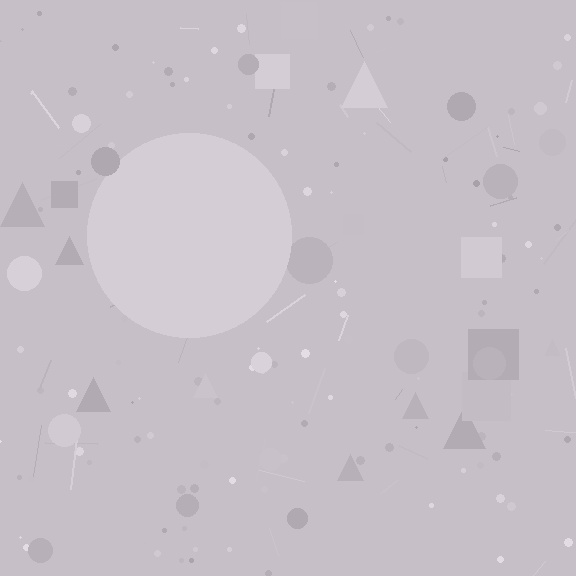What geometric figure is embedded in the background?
A circle is embedded in the background.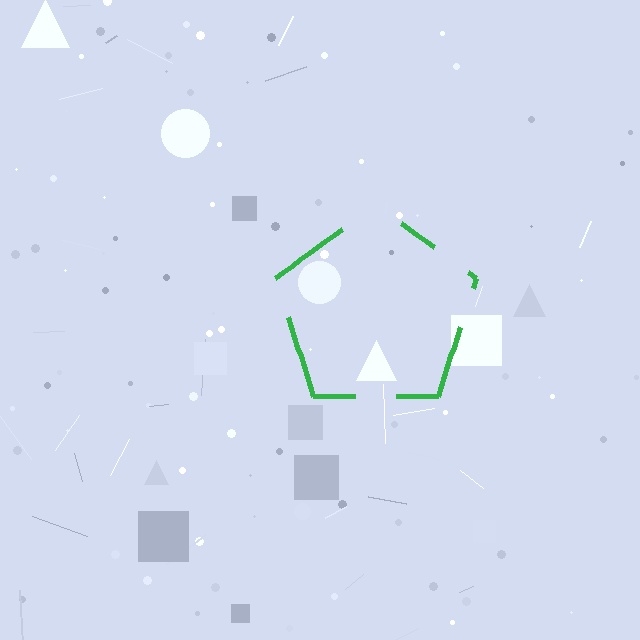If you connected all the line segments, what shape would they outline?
They would outline a pentagon.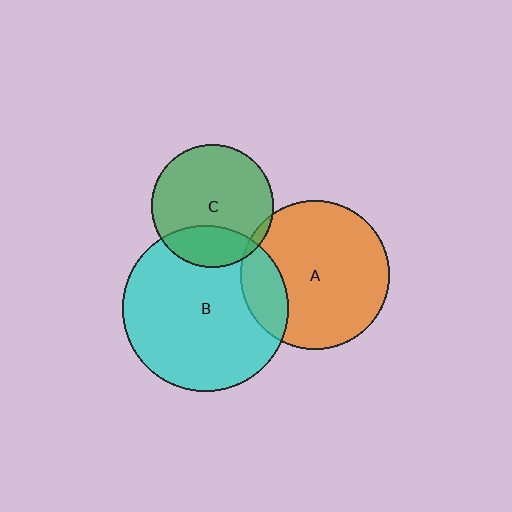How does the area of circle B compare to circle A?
Approximately 1.2 times.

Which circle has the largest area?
Circle B (cyan).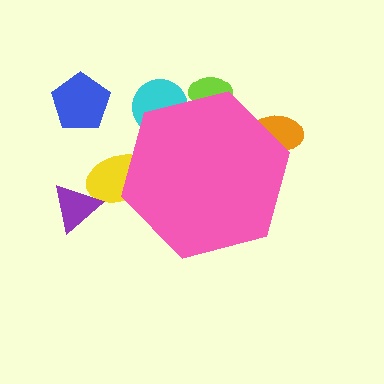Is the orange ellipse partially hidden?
Yes, the orange ellipse is partially hidden behind the pink hexagon.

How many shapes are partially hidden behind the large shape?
4 shapes are partially hidden.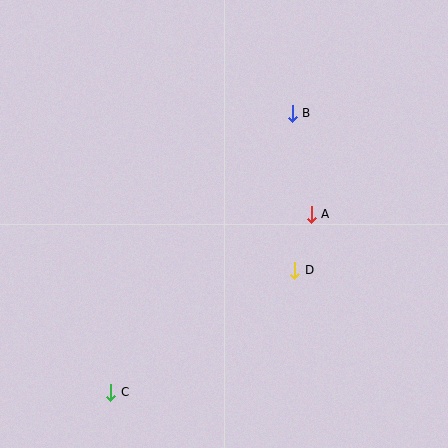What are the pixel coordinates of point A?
Point A is at (311, 214).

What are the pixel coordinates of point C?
Point C is at (111, 392).